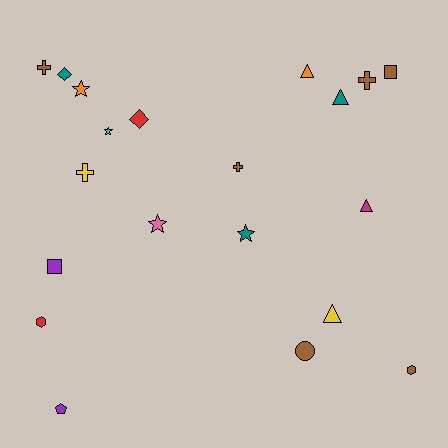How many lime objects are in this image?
There are no lime objects.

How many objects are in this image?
There are 20 objects.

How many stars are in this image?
There are 4 stars.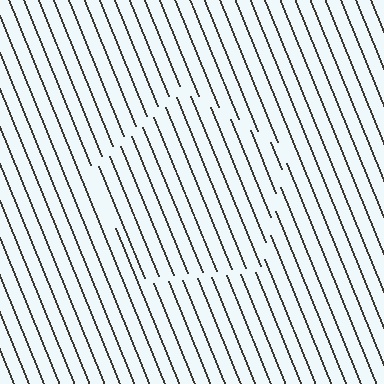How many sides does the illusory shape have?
5 sides — the line-ends trace a pentagon.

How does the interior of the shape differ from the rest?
The interior of the shape contains the same grating, shifted by half a period — the contour is defined by the phase discontinuity where line-ends from the inner and outer gratings abut.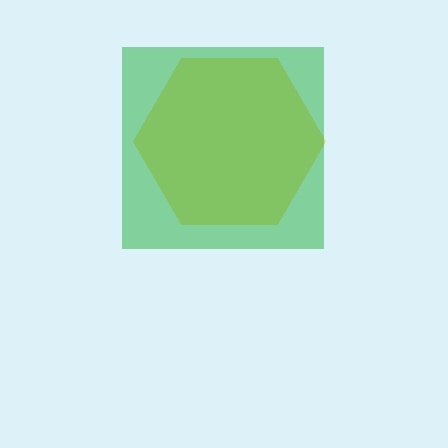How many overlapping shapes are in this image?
There are 2 overlapping shapes in the image.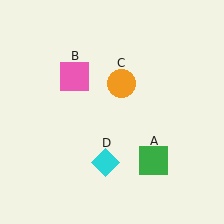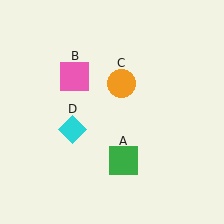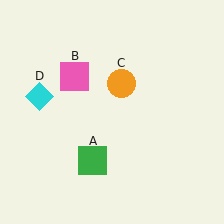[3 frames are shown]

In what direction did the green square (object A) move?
The green square (object A) moved left.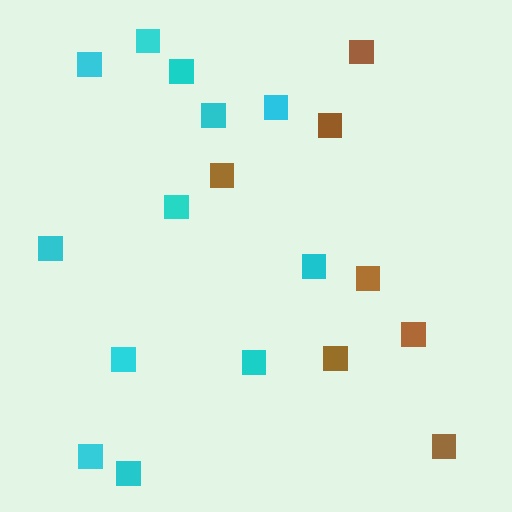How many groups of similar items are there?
There are 2 groups: one group of brown squares (7) and one group of cyan squares (12).